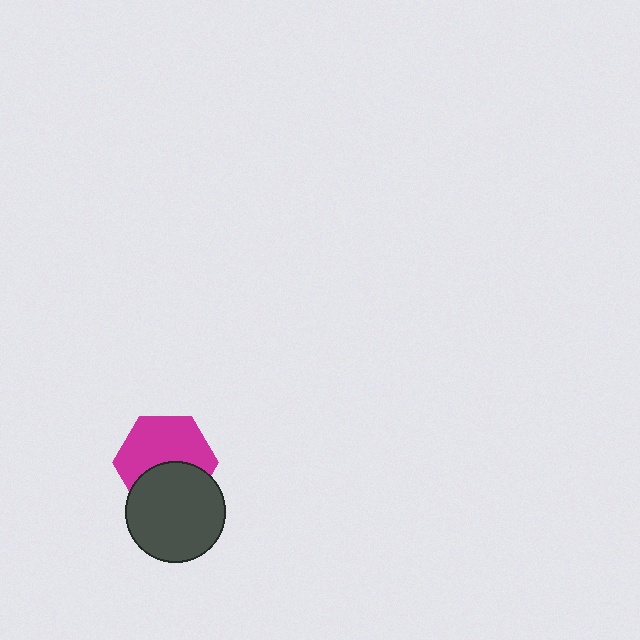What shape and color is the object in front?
The object in front is a dark gray circle.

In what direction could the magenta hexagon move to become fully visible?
The magenta hexagon could move up. That would shift it out from behind the dark gray circle entirely.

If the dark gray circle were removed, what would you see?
You would see the complete magenta hexagon.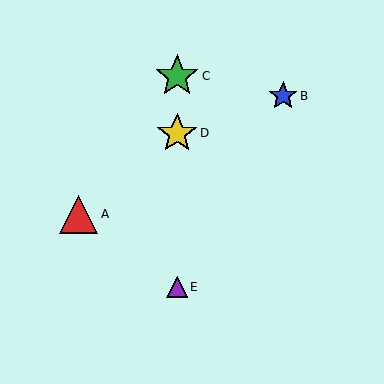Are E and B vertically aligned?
No, E is at x≈177 and B is at x≈283.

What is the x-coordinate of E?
Object E is at x≈177.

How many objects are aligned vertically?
3 objects (C, D, E) are aligned vertically.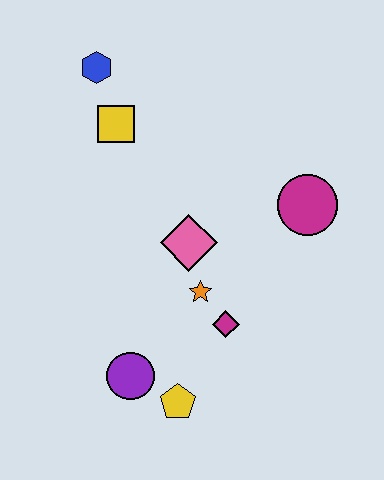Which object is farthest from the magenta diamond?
The blue hexagon is farthest from the magenta diamond.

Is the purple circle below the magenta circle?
Yes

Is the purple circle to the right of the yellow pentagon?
No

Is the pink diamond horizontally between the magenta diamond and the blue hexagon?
Yes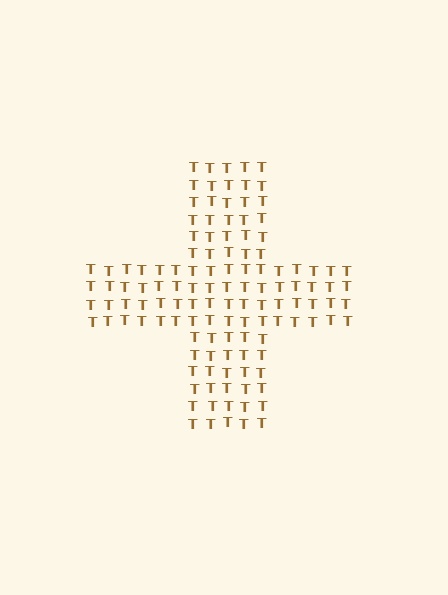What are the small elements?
The small elements are letter T's.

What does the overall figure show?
The overall figure shows a cross.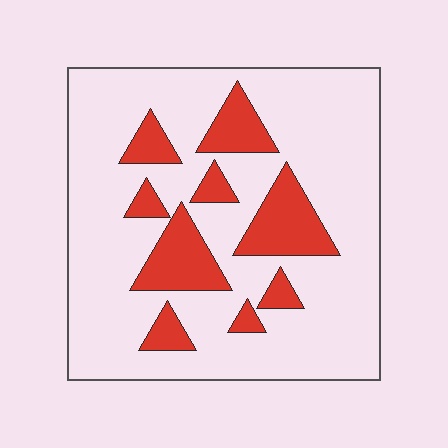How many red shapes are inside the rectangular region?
9.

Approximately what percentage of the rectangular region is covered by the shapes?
Approximately 20%.